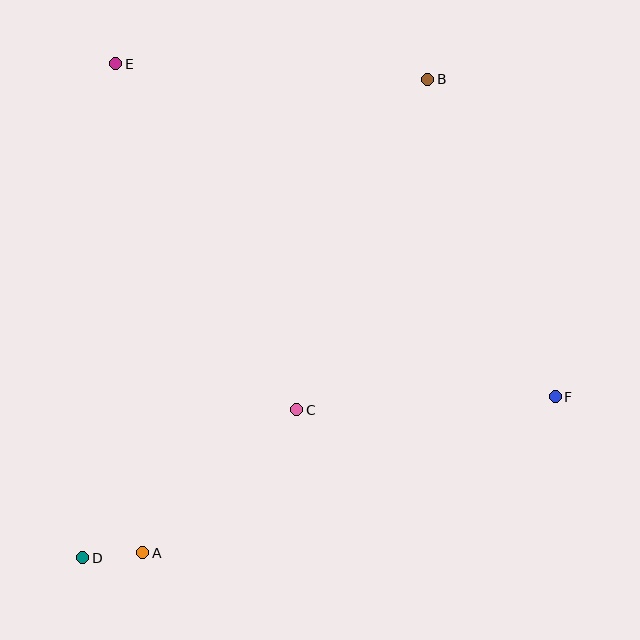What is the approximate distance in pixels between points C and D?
The distance between C and D is approximately 260 pixels.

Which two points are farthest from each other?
Points B and D are farthest from each other.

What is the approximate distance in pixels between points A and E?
The distance between A and E is approximately 490 pixels.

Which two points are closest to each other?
Points A and D are closest to each other.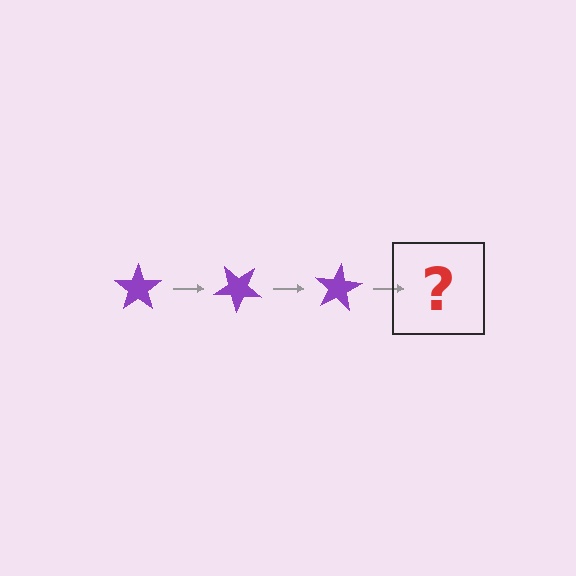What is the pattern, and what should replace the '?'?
The pattern is that the star rotates 40 degrees each step. The '?' should be a purple star rotated 120 degrees.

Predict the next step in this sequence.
The next step is a purple star rotated 120 degrees.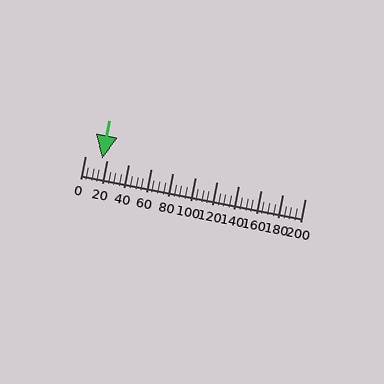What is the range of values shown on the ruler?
The ruler shows values from 0 to 200.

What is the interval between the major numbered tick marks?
The major tick marks are spaced 20 units apart.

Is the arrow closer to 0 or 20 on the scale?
The arrow is closer to 20.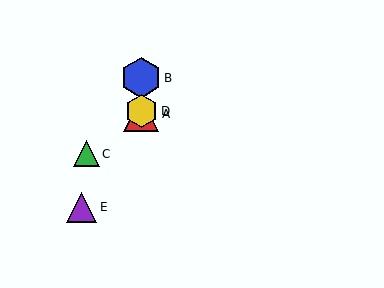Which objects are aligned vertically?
Objects A, B, D are aligned vertically.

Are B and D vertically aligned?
Yes, both are at x≈141.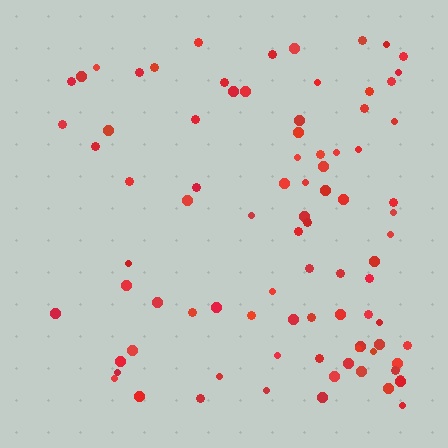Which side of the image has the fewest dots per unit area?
The left.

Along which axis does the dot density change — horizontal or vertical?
Horizontal.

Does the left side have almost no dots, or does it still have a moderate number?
Still a moderate number, just noticeably fewer than the right.